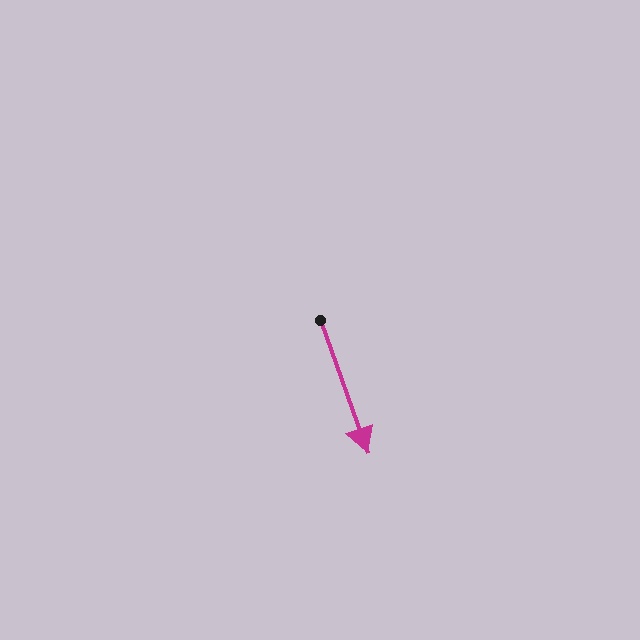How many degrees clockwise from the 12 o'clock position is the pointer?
Approximately 160 degrees.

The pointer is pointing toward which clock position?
Roughly 5 o'clock.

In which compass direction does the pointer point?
South.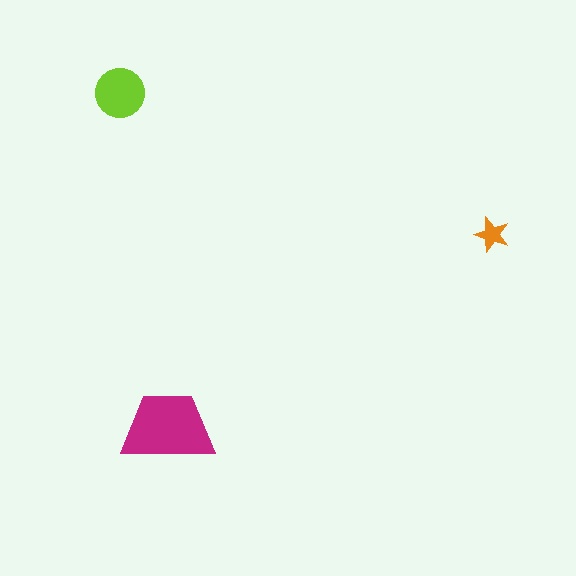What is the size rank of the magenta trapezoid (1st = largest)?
1st.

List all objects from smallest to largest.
The orange star, the lime circle, the magenta trapezoid.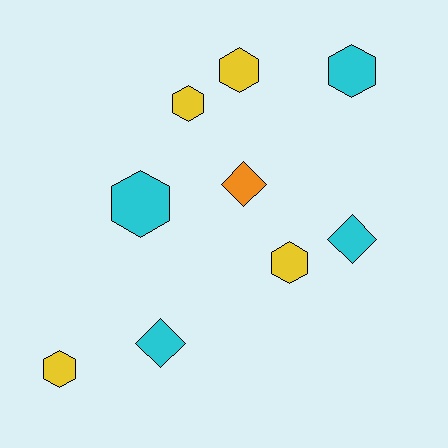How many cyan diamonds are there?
There are 2 cyan diamonds.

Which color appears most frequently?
Yellow, with 4 objects.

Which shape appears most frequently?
Hexagon, with 6 objects.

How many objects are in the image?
There are 9 objects.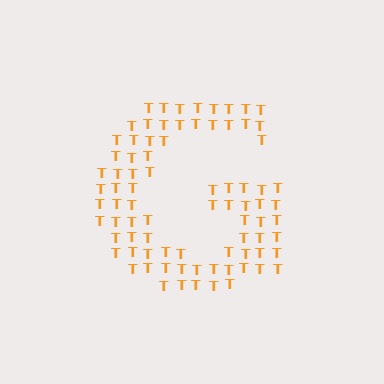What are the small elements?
The small elements are letter T's.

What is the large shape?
The large shape is the letter G.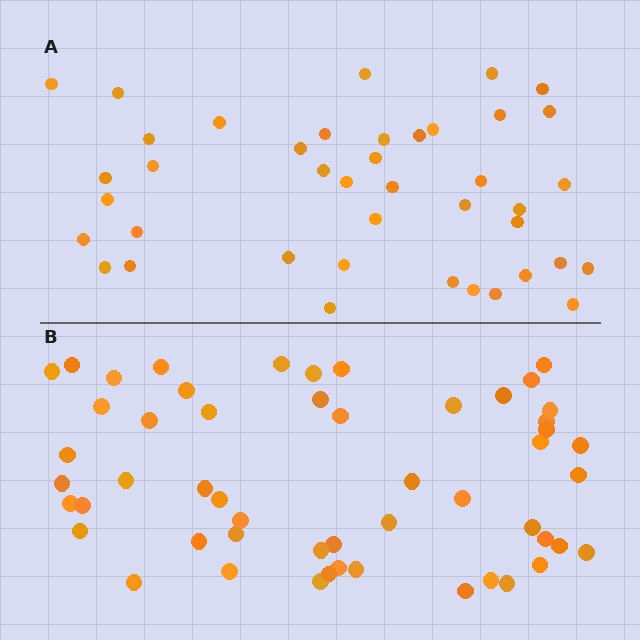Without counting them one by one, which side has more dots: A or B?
Region B (the bottom region) has more dots.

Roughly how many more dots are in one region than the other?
Region B has roughly 12 or so more dots than region A.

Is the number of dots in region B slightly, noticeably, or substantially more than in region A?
Region B has noticeably more, but not dramatically so. The ratio is roughly 1.3 to 1.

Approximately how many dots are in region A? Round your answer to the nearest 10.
About 40 dots. (The exact count is 41, which rounds to 40.)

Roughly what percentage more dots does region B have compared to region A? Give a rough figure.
About 30% more.